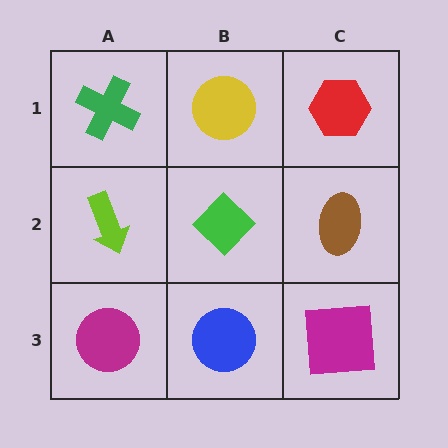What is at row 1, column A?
A green cross.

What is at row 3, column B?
A blue circle.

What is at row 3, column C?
A magenta square.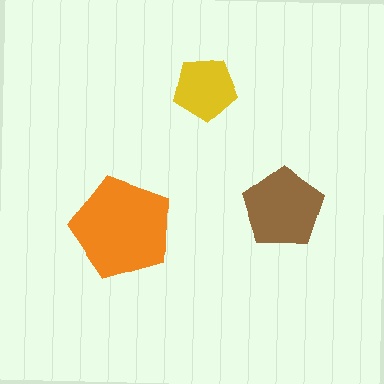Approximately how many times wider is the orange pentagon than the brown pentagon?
About 1.5 times wider.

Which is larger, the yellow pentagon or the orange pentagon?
The orange one.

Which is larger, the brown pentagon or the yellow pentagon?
The brown one.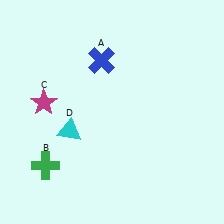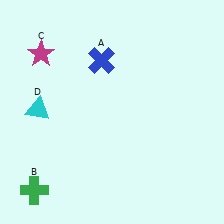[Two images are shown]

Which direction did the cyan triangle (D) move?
The cyan triangle (D) moved left.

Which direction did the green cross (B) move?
The green cross (B) moved down.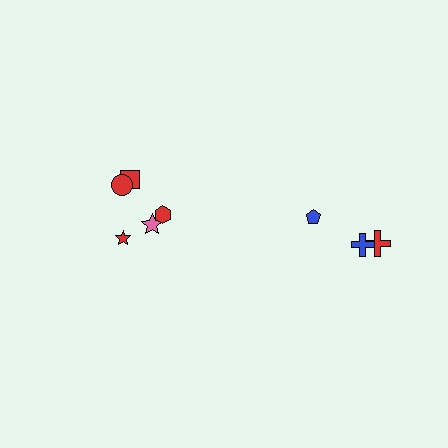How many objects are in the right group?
There are 3 objects.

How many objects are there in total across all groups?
There are 8 objects.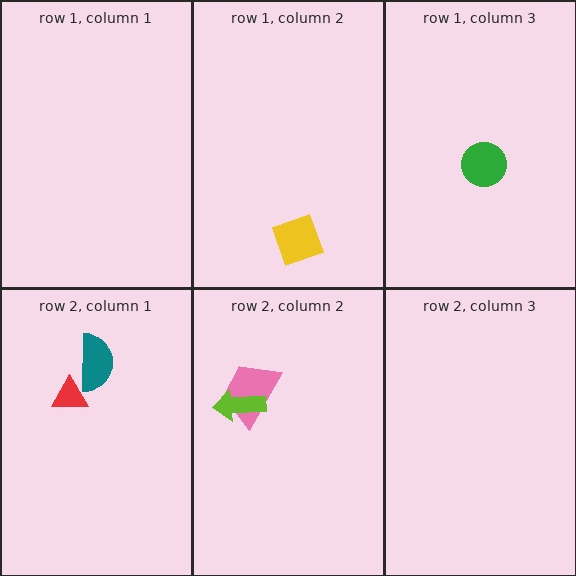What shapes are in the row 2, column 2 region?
The pink trapezoid, the lime arrow.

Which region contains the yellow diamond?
The row 1, column 2 region.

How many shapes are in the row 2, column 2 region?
2.